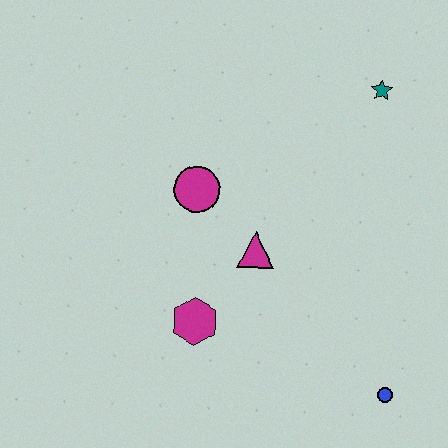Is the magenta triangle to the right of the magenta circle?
Yes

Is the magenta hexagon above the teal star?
No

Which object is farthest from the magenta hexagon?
The teal star is farthest from the magenta hexagon.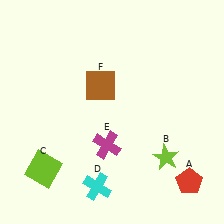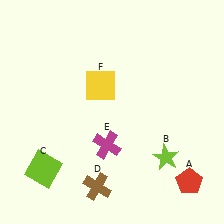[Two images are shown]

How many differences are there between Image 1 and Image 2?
There are 2 differences between the two images.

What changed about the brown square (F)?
In Image 1, F is brown. In Image 2, it changed to yellow.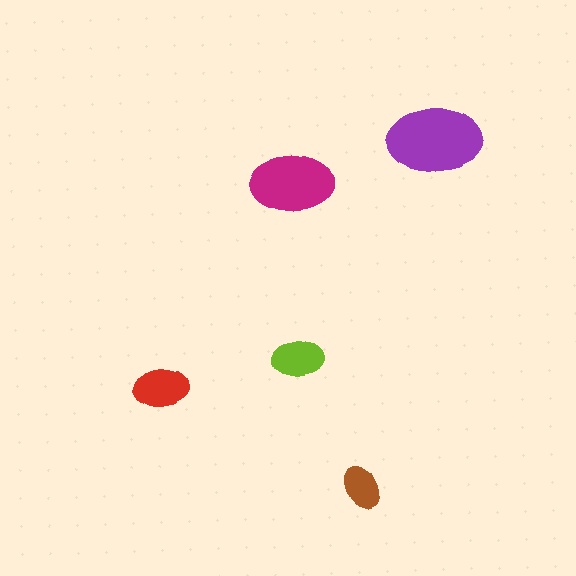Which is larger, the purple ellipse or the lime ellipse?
The purple one.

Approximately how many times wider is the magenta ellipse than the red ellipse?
About 1.5 times wider.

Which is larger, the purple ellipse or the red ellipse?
The purple one.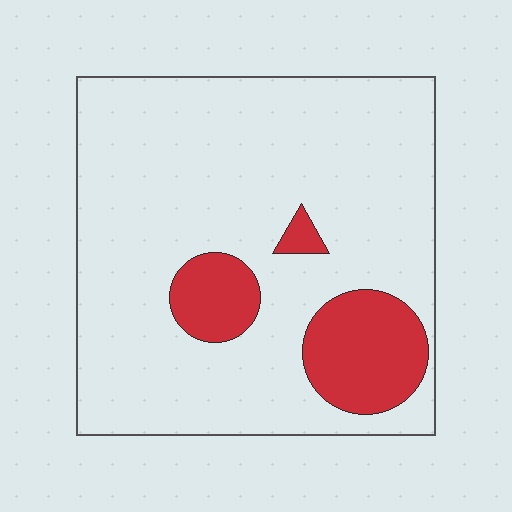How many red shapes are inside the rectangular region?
3.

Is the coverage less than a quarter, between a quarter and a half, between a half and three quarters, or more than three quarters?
Less than a quarter.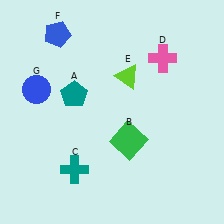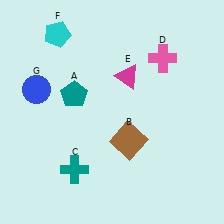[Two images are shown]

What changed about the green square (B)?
In Image 1, B is green. In Image 2, it changed to brown.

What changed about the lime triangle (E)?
In Image 1, E is lime. In Image 2, it changed to magenta.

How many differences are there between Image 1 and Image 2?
There are 3 differences between the two images.